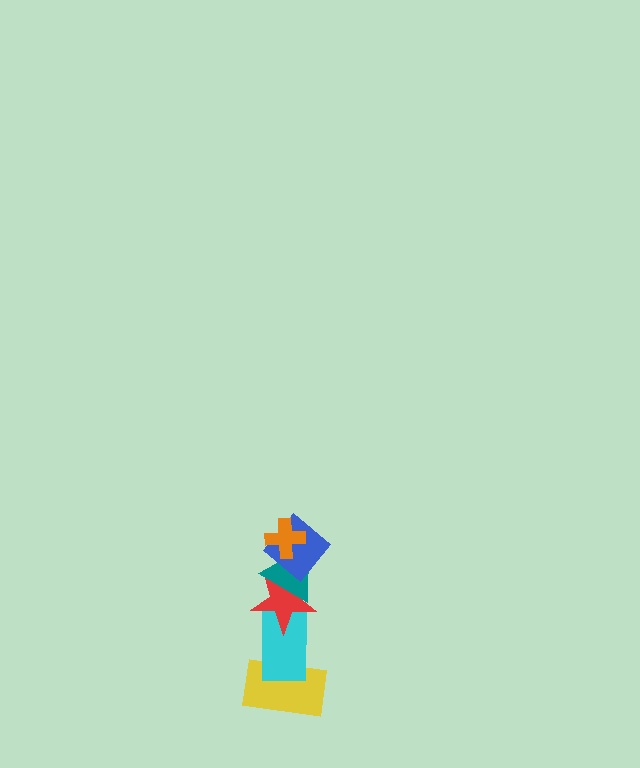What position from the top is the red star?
The red star is 4th from the top.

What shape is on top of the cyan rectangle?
The red star is on top of the cyan rectangle.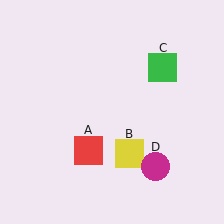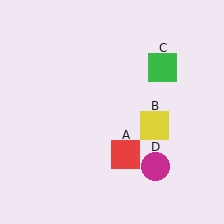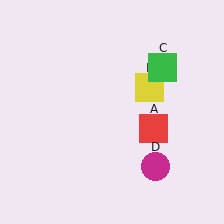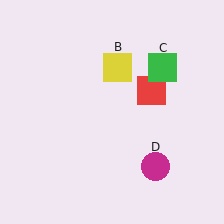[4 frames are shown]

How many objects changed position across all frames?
2 objects changed position: red square (object A), yellow square (object B).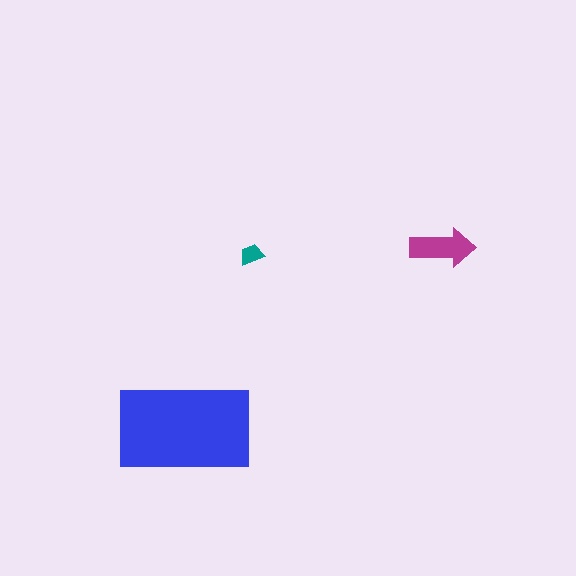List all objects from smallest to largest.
The teal trapezoid, the magenta arrow, the blue rectangle.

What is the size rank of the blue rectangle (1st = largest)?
1st.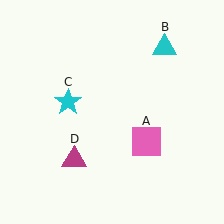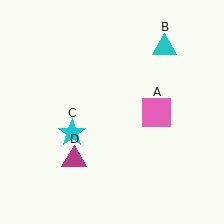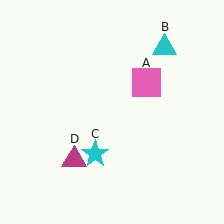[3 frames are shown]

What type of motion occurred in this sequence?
The pink square (object A), cyan star (object C) rotated counterclockwise around the center of the scene.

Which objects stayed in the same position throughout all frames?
Cyan triangle (object B) and magenta triangle (object D) remained stationary.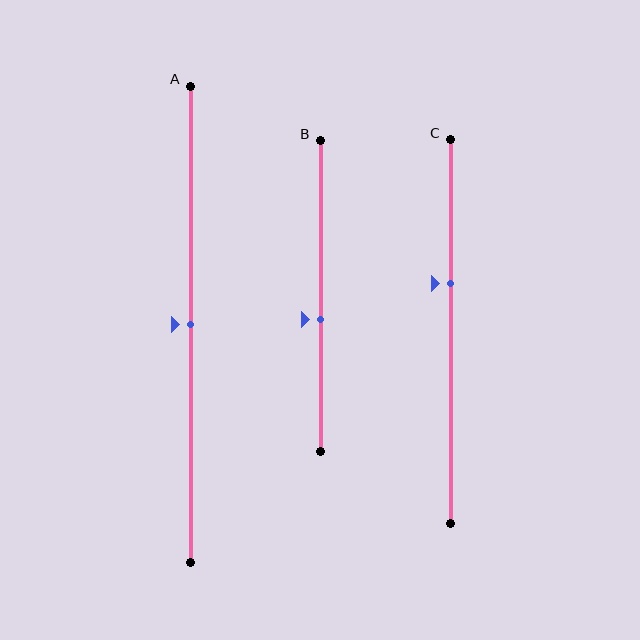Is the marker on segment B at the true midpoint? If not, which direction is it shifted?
No, the marker on segment B is shifted downward by about 7% of the segment length.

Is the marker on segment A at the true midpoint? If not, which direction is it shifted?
Yes, the marker on segment A is at the true midpoint.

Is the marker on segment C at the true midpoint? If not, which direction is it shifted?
No, the marker on segment C is shifted upward by about 13% of the segment length.